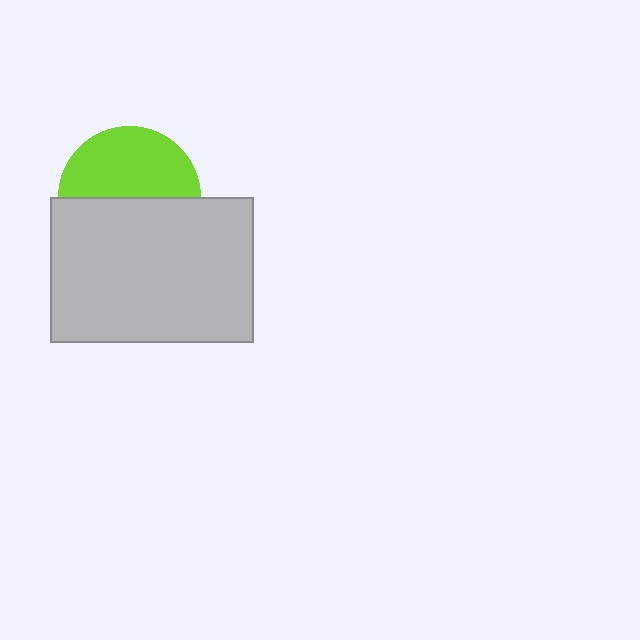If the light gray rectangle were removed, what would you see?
You would see the complete lime circle.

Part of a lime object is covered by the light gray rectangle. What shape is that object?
It is a circle.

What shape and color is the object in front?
The object in front is a light gray rectangle.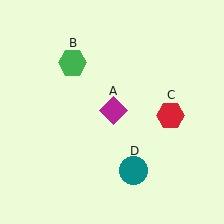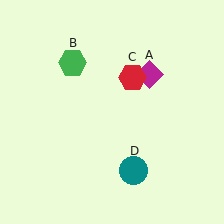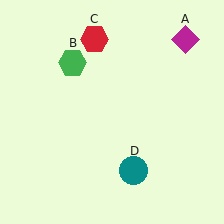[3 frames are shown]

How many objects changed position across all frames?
2 objects changed position: magenta diamond (object A), red hexagon (object C).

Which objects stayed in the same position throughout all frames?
Green hexagon (object B) and teal circle (object D) remained stationary.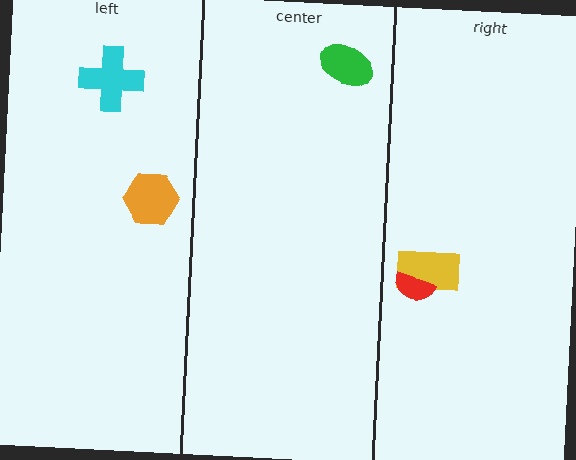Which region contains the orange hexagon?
The left region.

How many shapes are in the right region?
2.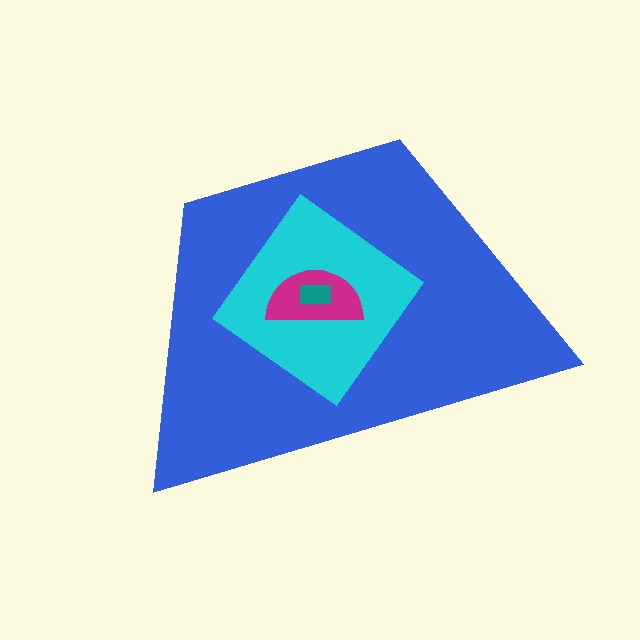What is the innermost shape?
The teal rectangle.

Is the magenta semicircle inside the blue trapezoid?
Yes.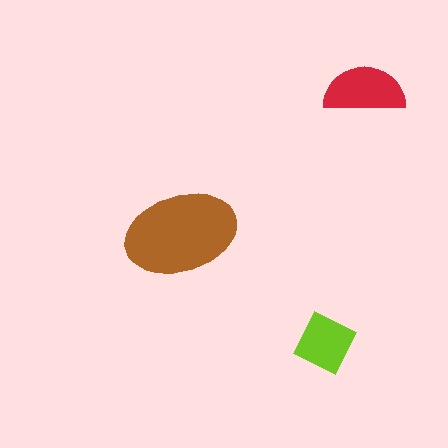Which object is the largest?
The brown ellipse.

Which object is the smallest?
The lime diamond.